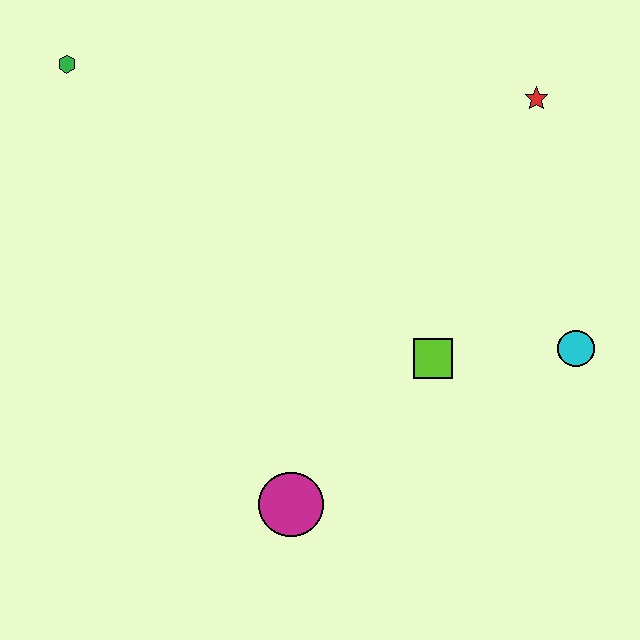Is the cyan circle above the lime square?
Yes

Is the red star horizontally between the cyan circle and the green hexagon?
Yes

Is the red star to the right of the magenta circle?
Yes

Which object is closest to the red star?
The cyan circle is closest to the red star.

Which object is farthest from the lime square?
The green hexagon is farthest from the lime square.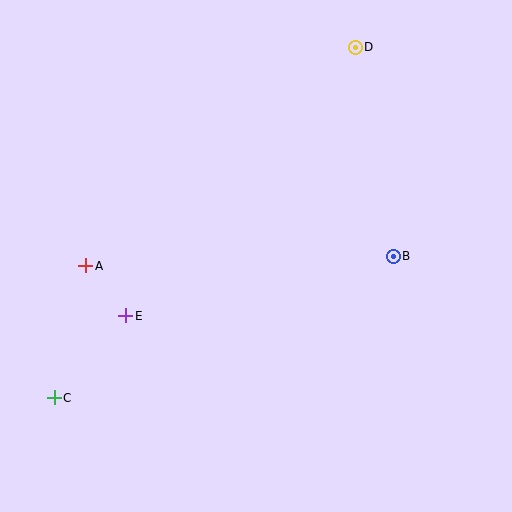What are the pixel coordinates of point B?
Point B is at (393, 256).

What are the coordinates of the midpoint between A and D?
The midpoint between A and D is at (220, 156).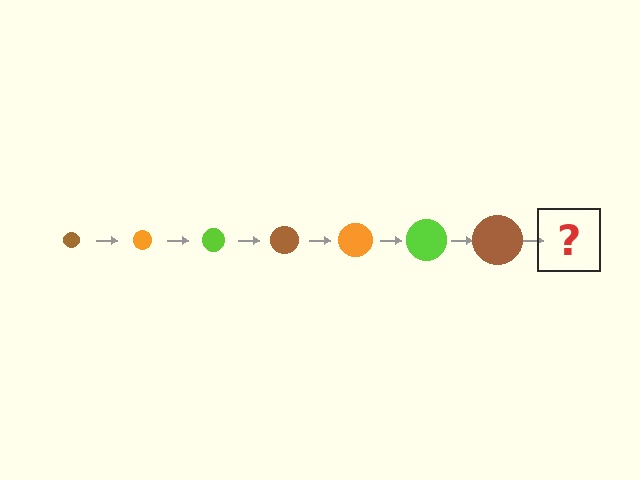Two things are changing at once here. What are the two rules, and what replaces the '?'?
The two rules are that the circle grows larger each step and the color cycles through brown, orange, and lime. The '?' should be an orange circle, larger than the previous one.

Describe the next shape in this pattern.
It should be an orange circle, larger than the previous one.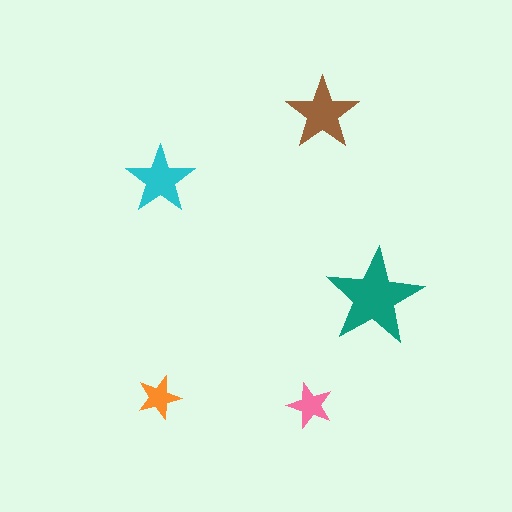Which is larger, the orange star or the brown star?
The brown one.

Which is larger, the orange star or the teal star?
The teal one.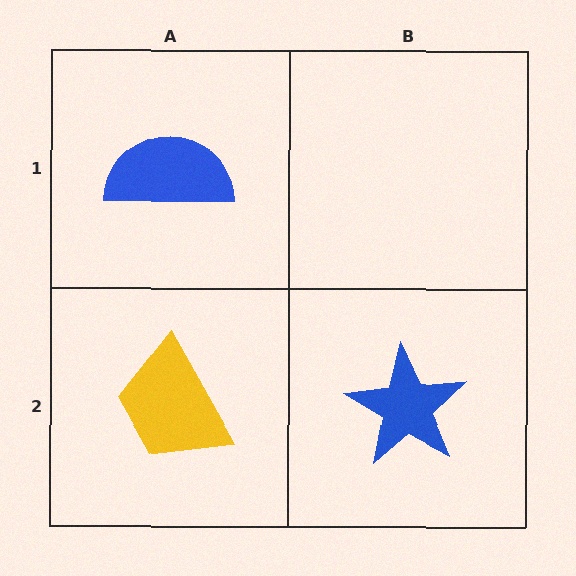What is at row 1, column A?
A blue semicircle.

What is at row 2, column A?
A yellow trapezoid.